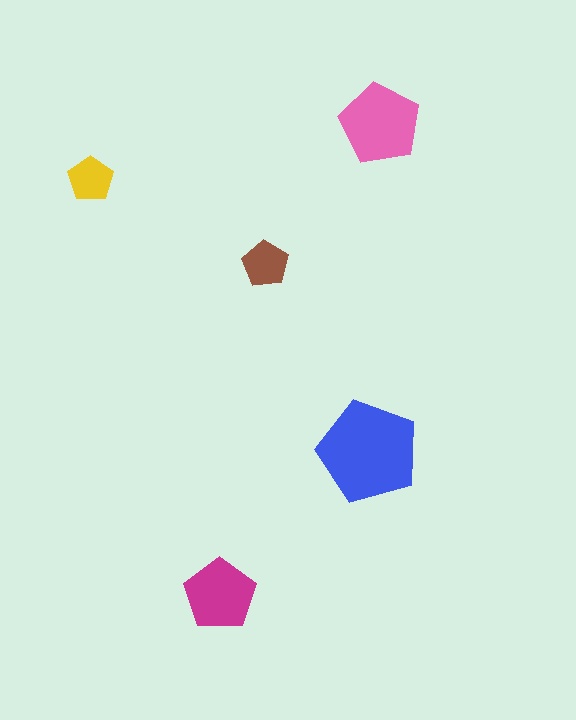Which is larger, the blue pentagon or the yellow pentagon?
The blue one.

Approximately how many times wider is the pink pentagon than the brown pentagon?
About 1.5 times wider.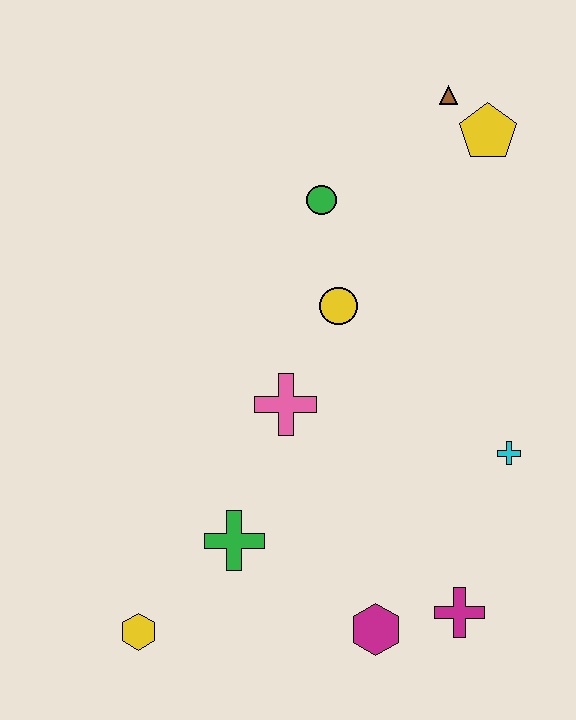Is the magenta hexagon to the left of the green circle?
No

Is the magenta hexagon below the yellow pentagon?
Yes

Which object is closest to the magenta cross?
The magenta hexagon is closest to the magenta cross.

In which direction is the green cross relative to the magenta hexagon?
The green cross is to the left of the magenta hexagon.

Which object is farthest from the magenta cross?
The brown triangle is farthest from the magenta cross.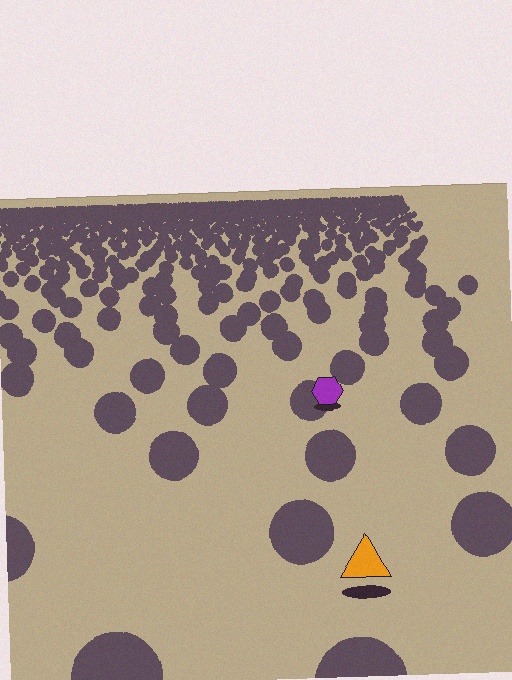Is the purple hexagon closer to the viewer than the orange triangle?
No. The orange triangle is closer — you can tell from the texture gradient: the ground texture is coarser near it.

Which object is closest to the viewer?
The orange triangle is closest. The texture marks near it are larger and more spread out.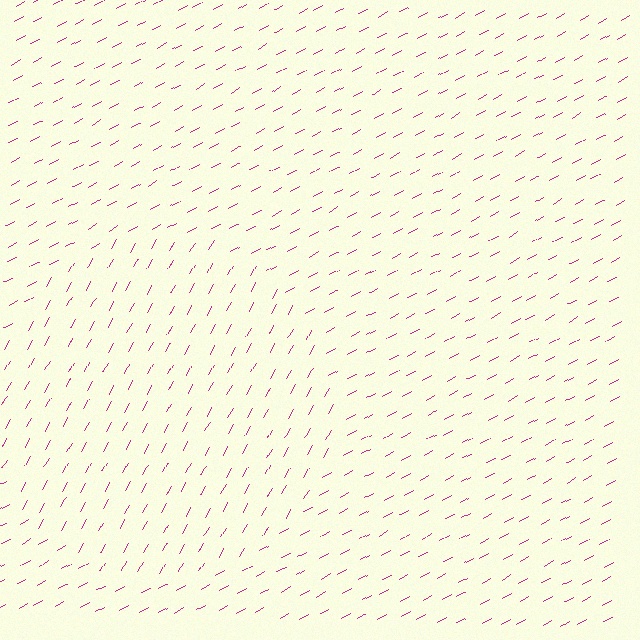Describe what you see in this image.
The image is filled with small magenta line segments. A circle region in the image has lines oriented differently from the surrounding lines, creating a visible texture boundary.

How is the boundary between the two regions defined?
The boundary is defined purely by a change in line orientation (approximately 32 degrees difference). All lines are the same color and thickness.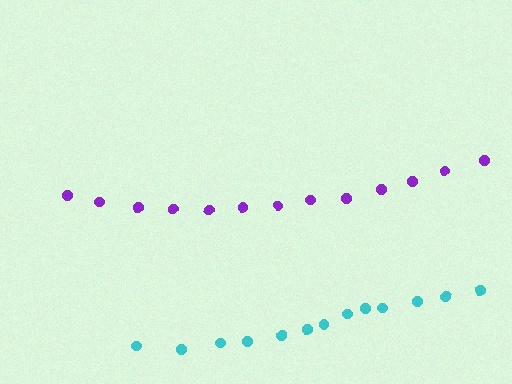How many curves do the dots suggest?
There are 2 distinct paths.